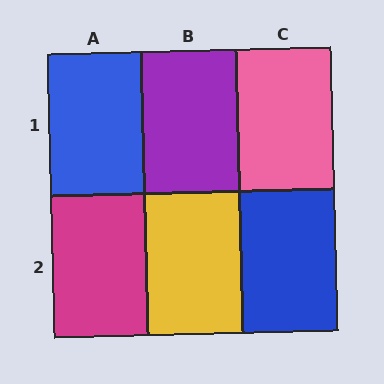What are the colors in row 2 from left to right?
Magenta, yellow, blue.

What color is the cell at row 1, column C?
Pink.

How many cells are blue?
2 cells are blue.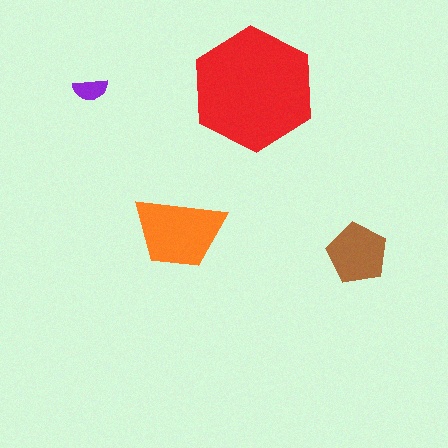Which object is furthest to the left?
The purple semicircle is leftmost.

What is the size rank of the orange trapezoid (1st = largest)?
2nd.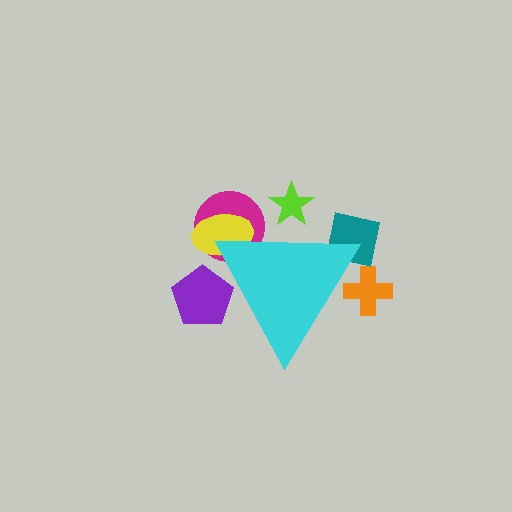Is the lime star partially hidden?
Yes, the lime star is partially hidden behind the cyan triangle.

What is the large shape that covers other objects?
A cyan triangle.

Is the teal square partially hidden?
Yes, the teal square is partially hidden behind the cyan triangle.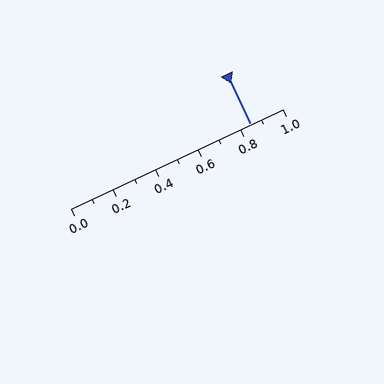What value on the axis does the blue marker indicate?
The marker indicates approximately 0.85.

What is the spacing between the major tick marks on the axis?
The major ticks are spaced 0.2 apart.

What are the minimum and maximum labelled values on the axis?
The axis runs from 0.0 to 1.0.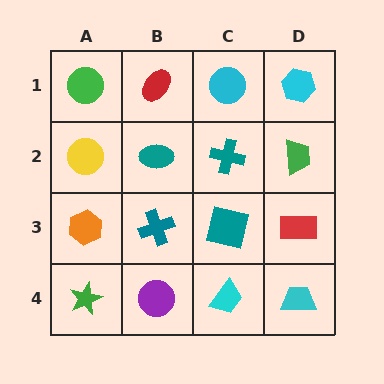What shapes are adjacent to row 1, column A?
A yellow circle (row 2, column A), a red ellipse (row 1, column B).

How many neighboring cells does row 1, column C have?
3.